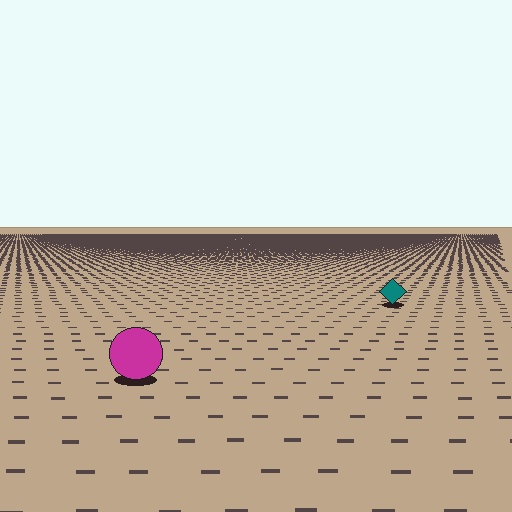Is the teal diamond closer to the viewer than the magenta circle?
No. The magenta circle is closer — you can tell from the texture gradient: the ground texture is coarser near it.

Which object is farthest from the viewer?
The teal diamond is farthest from the viewer. It appears smaller and the ground texture around it is denser.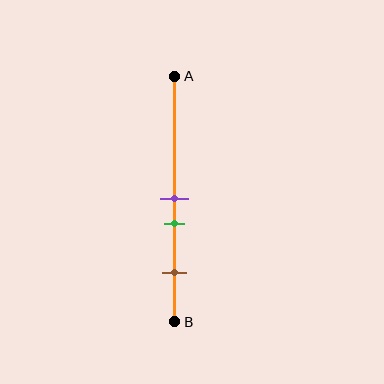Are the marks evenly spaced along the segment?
No, the marks are not evenly spaced.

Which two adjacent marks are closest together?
The purple and green marks are the closest adjacent pair.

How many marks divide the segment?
There are 3 marks dividing the segment.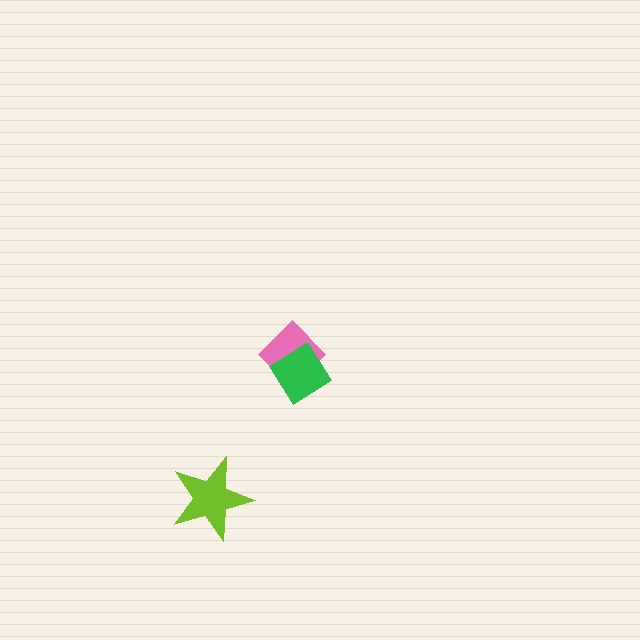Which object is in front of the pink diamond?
The green diamond is in front of the pink diamond.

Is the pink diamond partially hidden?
Yes, it is partially covered by another shape.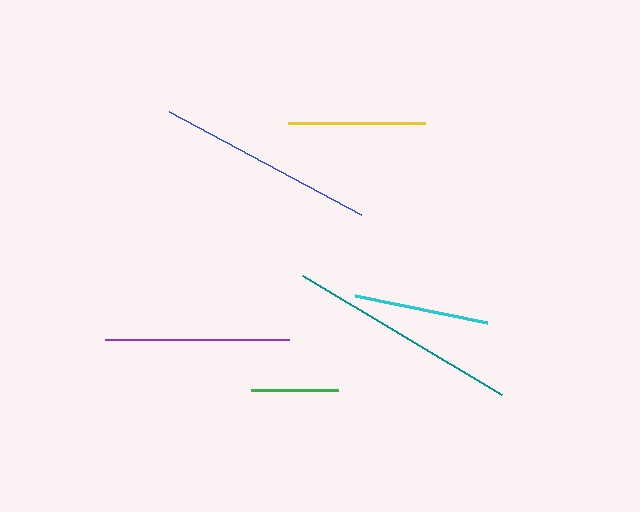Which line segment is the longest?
The teal line is the longest at approximately 233 pixels.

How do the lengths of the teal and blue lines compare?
The teal and blue lines are approximately the same length.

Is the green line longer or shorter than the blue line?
The blue line is longer than the green line.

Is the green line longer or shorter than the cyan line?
The cyan line is longer than the green line.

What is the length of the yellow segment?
The yellow segment is approximately 137 pixels long.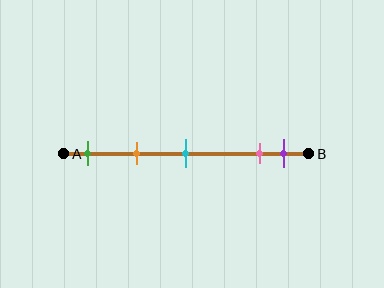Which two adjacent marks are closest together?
The pink and purple marks are the closest adjacent pair.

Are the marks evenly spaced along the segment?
No, the marks are not evenly spaced.